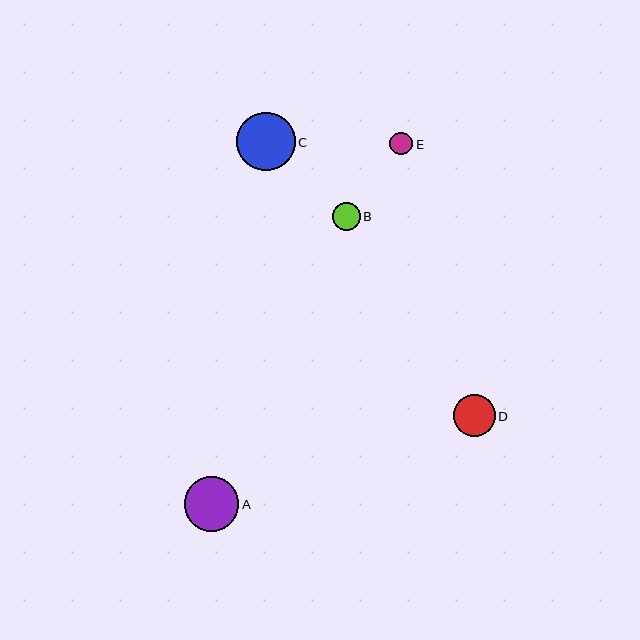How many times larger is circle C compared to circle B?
Circle C is approximately 2.1 times the size of circle B.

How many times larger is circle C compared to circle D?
Circle C is approximately 1.4 times the size of circle D.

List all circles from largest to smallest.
From largest to smallest: C, A, D, B, E.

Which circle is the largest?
Circle C is the largest with a size of approximately 59 pixels.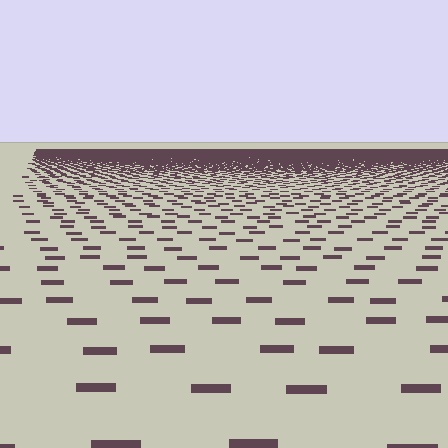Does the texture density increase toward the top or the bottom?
Density increases toward the top.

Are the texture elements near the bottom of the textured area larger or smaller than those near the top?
Larger. Near the bottom, elements are closer to the viewer and appear at a bigger on-screen size.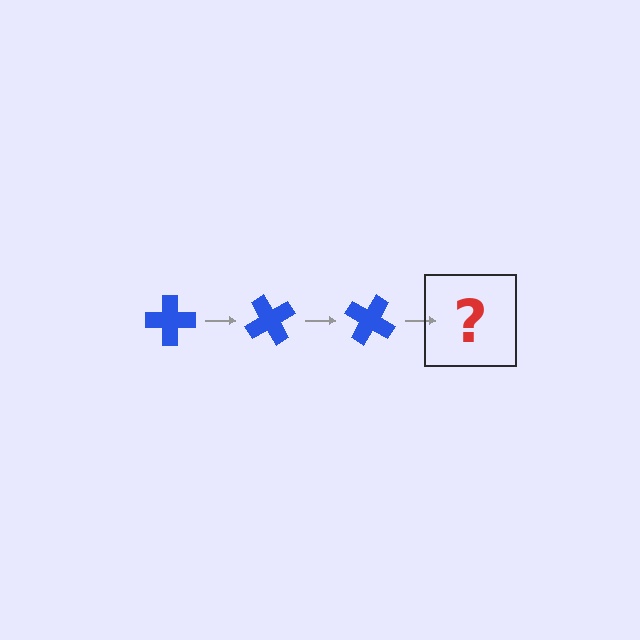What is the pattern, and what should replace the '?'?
The pattern is that the cross rotates 60 degrees each step. The '?' should be a blue cross rotated 180 degrees.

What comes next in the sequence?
The next element should be a blue cross rotated 180 degrees.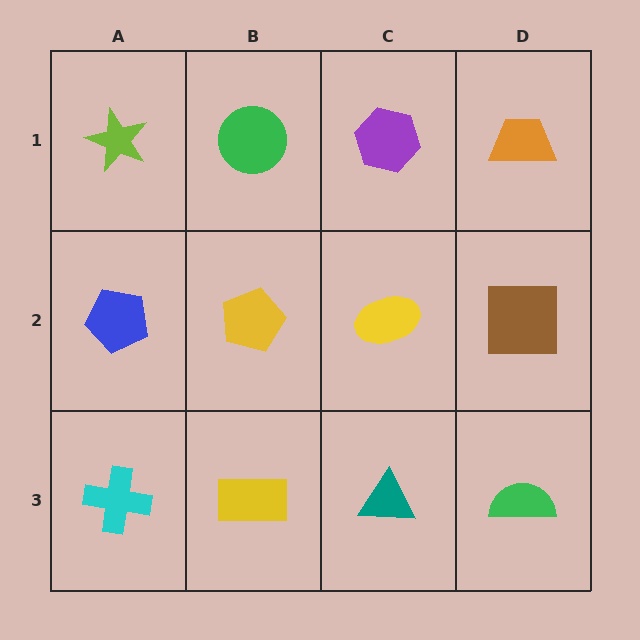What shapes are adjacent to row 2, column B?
A green circle (row 1, column B), a yellow rectangle (row 3, column B), a blue pentagon (row 2, column A), a yellow ellipse (row 2, column C).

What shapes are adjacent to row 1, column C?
A yellow ellipse (row 2, column C), a green circle (row 1, column B), an orange trapezoid (row 1, column D).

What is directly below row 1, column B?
A yellow pentagon.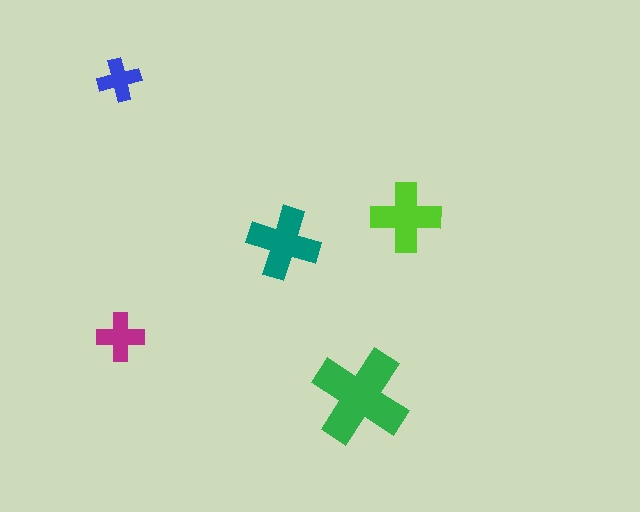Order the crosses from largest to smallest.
the green one, the teal one, the lime one, the magenta one, the blue one.